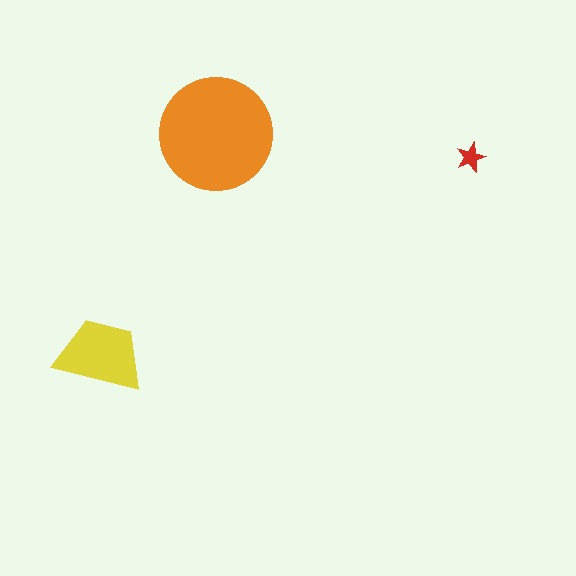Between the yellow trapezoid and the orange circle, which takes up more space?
The orange circle.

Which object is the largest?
The orange circle.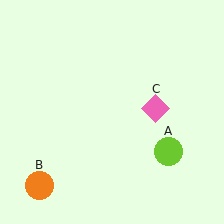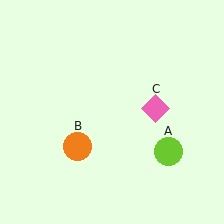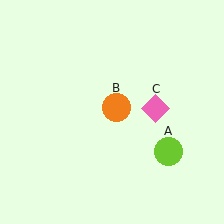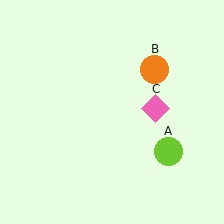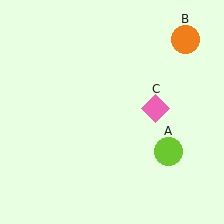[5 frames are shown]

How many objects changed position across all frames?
1 object changed position: orange circle (object B).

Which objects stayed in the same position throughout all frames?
Lime circle (object A) and pink diamond (object C) remained stationary.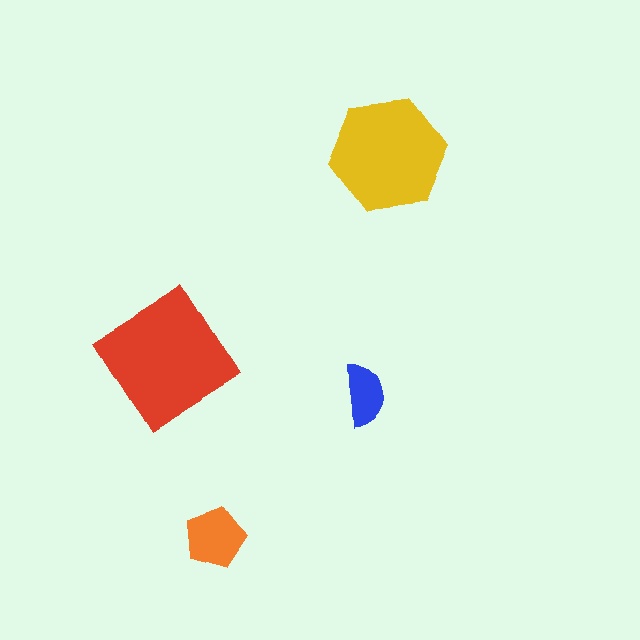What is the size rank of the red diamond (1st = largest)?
1st.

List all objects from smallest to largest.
The blue semicircle, the orange pentagon, the yellow hexagon, the red diamond.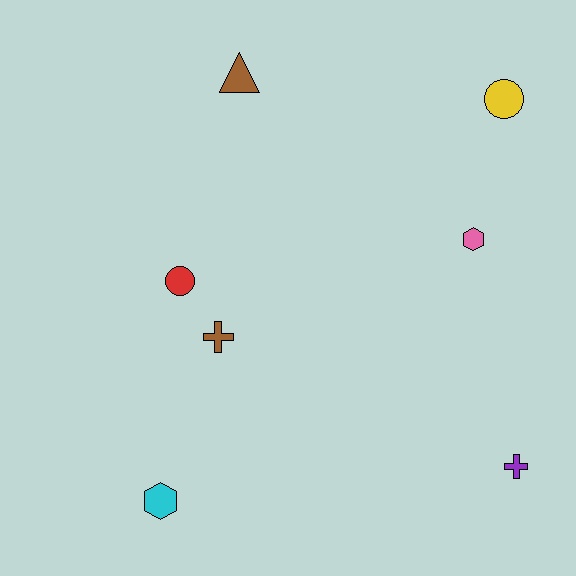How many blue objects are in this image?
There are no blue objects.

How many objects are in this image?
There are 7 objects.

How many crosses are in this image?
There are 2 crosses.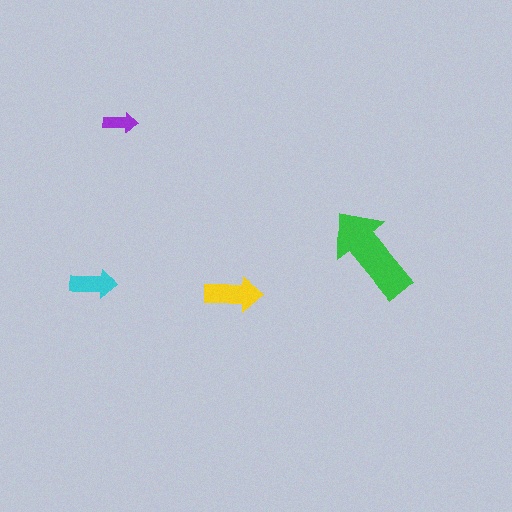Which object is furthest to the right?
The green arrow is rightmost.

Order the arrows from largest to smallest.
the green one, the yellow one, the cyan one, the purple one.